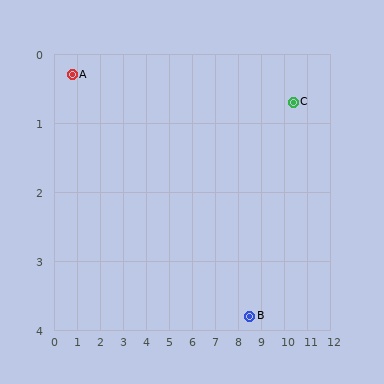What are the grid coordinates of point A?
Point A is at approximately (0.8, 0.3).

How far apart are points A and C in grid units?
Points A and C are about 9.6 grid units apart.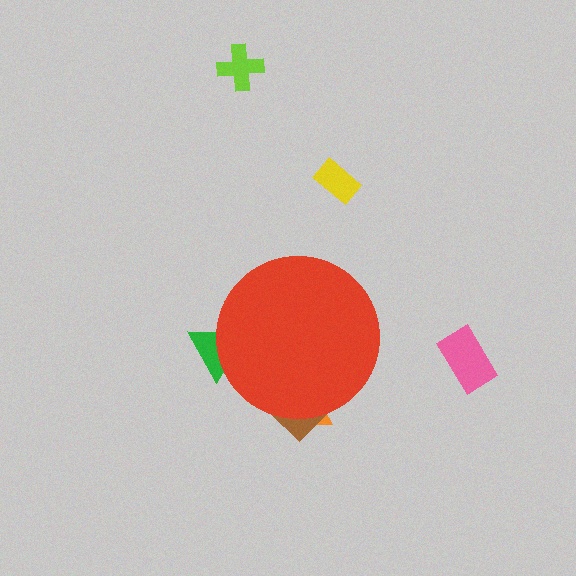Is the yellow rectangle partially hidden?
No, the yellow rectangle is fully visible.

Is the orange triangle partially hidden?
Yes, the orange triangle is partially hidden behind the red circle.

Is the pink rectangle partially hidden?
No, the pink rectangle is fully visible.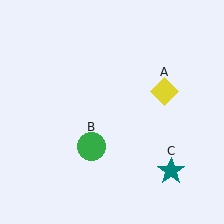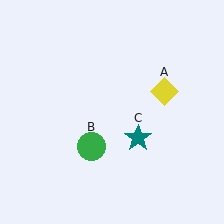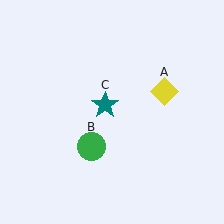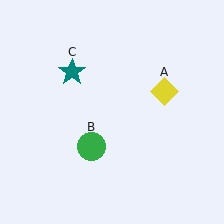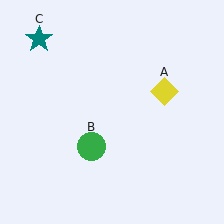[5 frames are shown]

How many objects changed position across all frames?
1 object changed position: teal star (object C).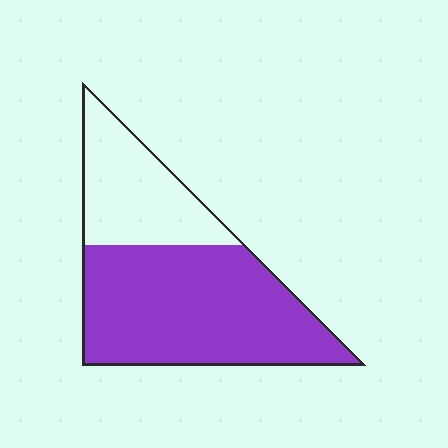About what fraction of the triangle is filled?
About two thirds (2/3).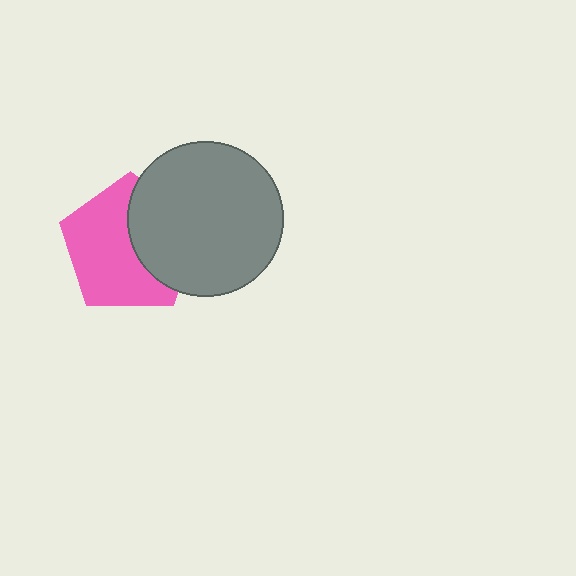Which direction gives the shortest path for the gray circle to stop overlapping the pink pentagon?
Moving right gives the shortest separation.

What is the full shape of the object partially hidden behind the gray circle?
The partially hidden object is a pink pentagon.